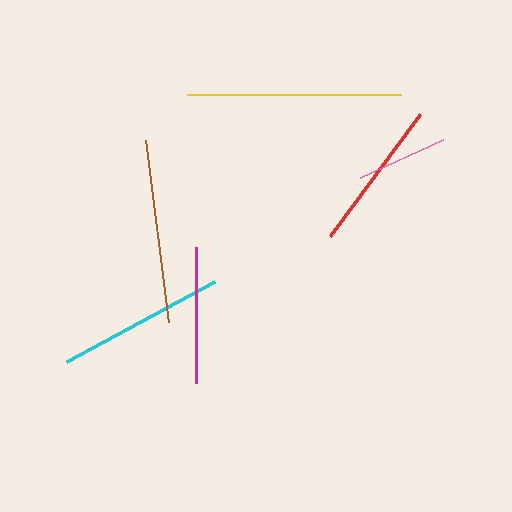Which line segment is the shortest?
The pink line is the shortest at approximately 92 pixels.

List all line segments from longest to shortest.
From longest to shortest: yellow, brown, cyan, red, magenta, pink.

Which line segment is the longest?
The yellow line is the longest at approximately 215 pixels.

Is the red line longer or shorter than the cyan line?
The cyan line is longer than the red line.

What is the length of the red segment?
The red segment is approximately 151 pixels long.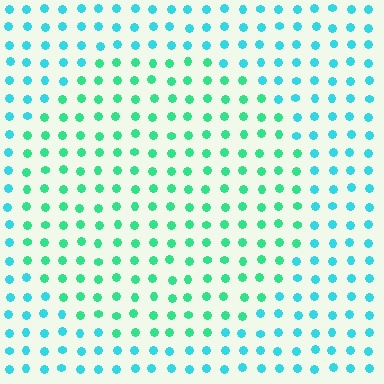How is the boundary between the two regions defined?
The boundary is defined purely by a slight shift in hue (about 34 degrees). Spacing, size, and orientation are identical on both sides.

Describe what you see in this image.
The image is filled with small cyan elements in a uniform arrangement. A circle-shaped region is visible where the elements are tinted to a slightly different hue, forming a subtle color boundary.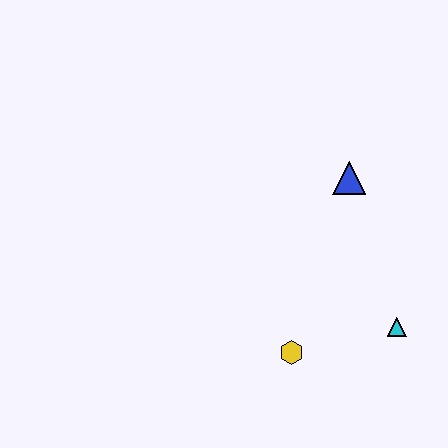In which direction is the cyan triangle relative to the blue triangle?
The cyan triangle is below the blue triangle.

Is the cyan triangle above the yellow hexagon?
Yes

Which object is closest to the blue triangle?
The cyan triangle is closest to the blue triangle.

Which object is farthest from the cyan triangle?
The blue triangle is farthest from the cyan triangle.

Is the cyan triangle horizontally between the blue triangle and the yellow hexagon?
No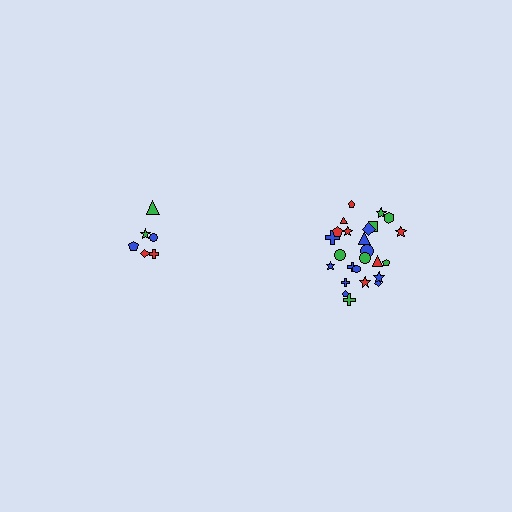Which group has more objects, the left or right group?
The right group.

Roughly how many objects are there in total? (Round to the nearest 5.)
Roughly 30 objects in total.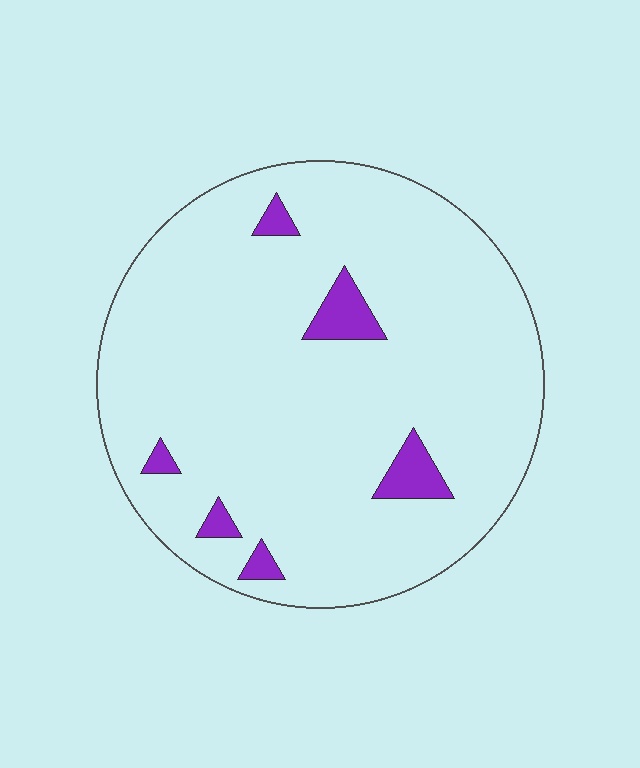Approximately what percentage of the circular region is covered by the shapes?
Approximately 5%.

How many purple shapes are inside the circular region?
6.